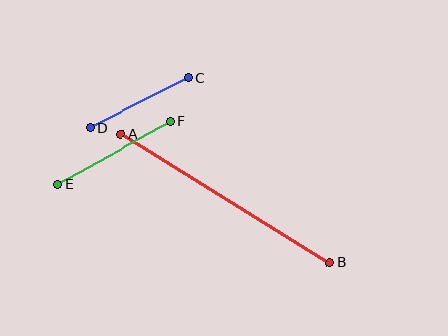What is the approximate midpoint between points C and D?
The midpoint is at approximately (139, 103) pixels.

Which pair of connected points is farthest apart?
Points A and B are farthest apart.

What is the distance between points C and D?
The distance is approximately 109 pixels.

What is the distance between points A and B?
The distance is approximately 246 pixels.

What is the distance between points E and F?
The distance is approximately 129 pixels.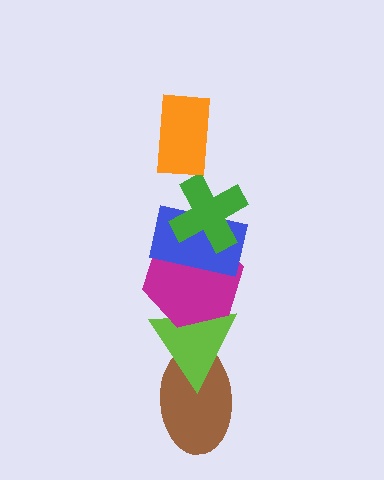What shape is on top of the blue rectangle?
The green cross is on top of the blue rectangle.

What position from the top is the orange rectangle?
The orange rectangle is 1st from the top.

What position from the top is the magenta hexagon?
The magenta hexagon is 4th from the top.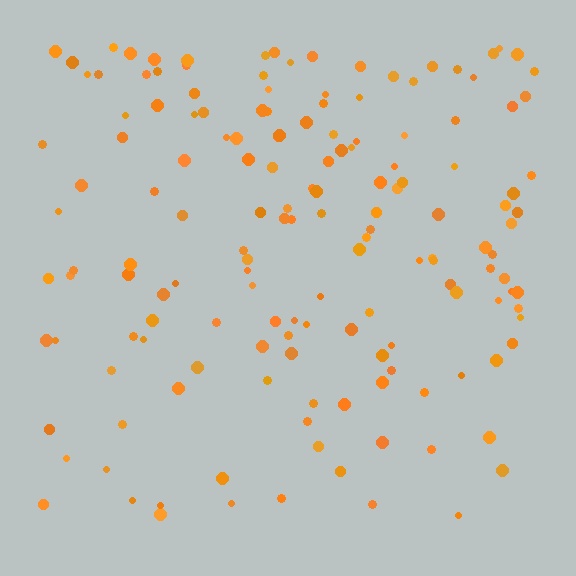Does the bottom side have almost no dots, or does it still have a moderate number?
Still a moderate number, just noticeably fewer than the top.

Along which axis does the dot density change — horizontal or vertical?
Vertical.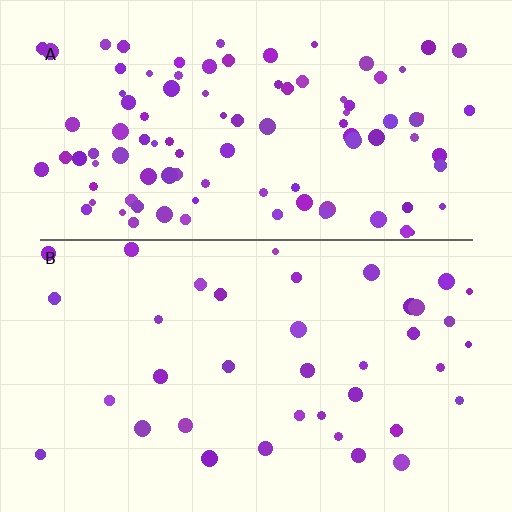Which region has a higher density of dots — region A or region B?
A (the top).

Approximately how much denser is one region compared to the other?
Approximately 2.7× — region A over region B.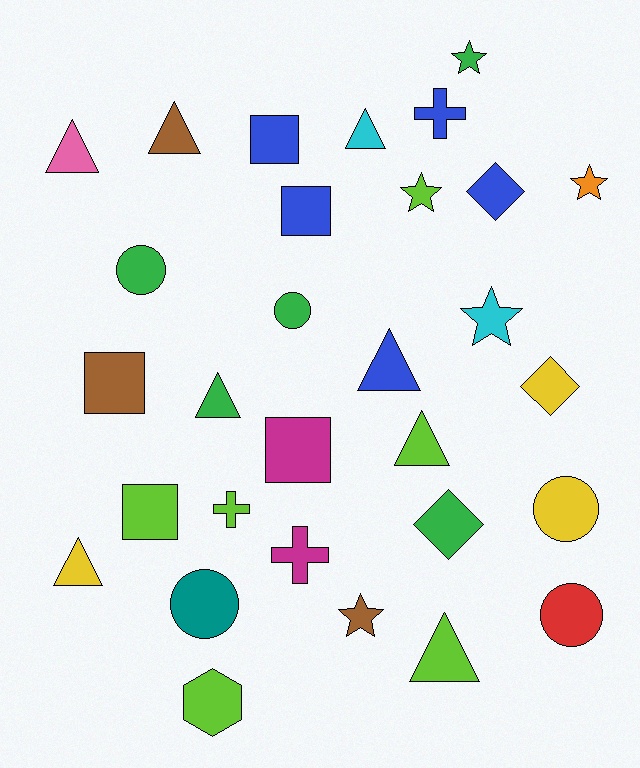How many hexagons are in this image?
There is 1 hexagon.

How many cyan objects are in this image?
There are 2 cyan objects.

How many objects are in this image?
There are 30 objects.